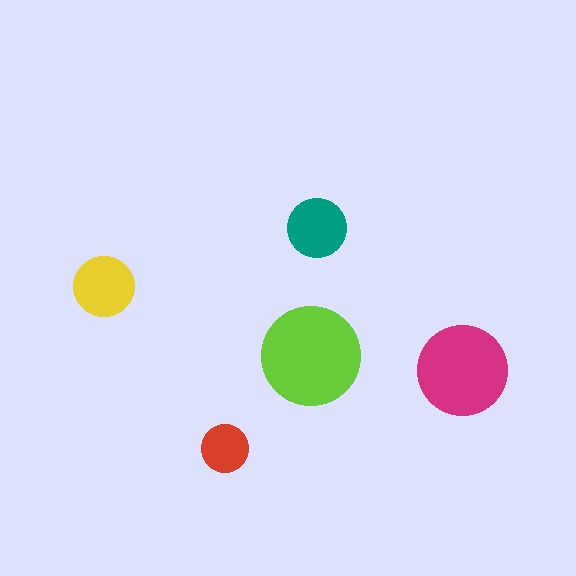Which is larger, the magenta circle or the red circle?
The magenta one.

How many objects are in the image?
There are 5 objects in the image.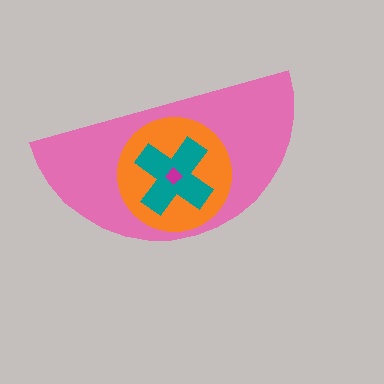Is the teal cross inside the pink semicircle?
Yes.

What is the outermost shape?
The pink semicircle.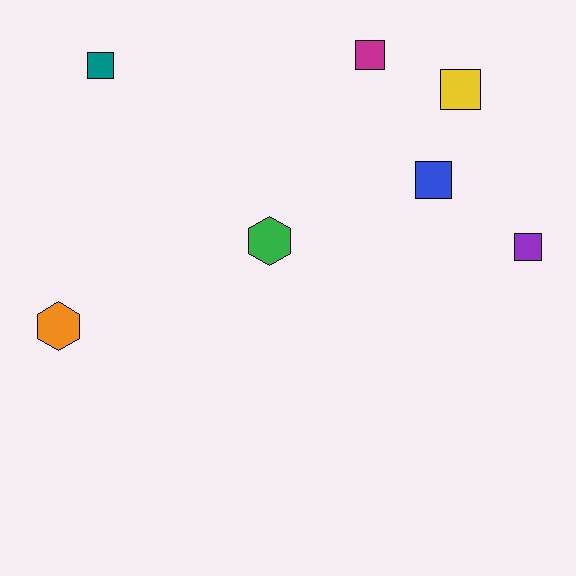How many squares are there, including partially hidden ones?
There are 5 squares.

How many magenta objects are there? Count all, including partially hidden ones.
There is 1 magenta object.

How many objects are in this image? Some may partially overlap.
There are 7 objects.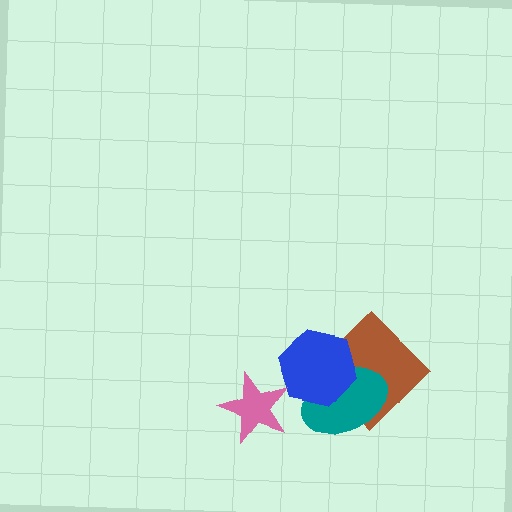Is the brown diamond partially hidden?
Yes, it is partially covered by another shape.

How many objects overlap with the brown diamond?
2 objects overlap with the brown diamond.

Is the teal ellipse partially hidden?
Yes, it is partially covered by another shape.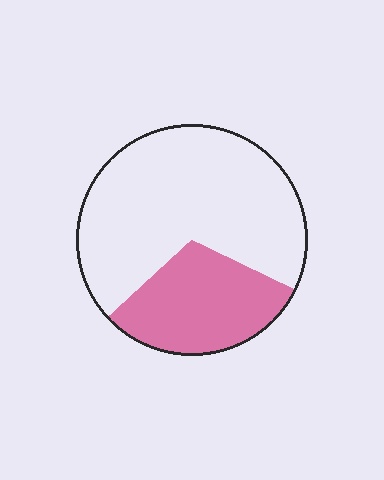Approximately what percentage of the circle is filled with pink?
Approximately 30%.